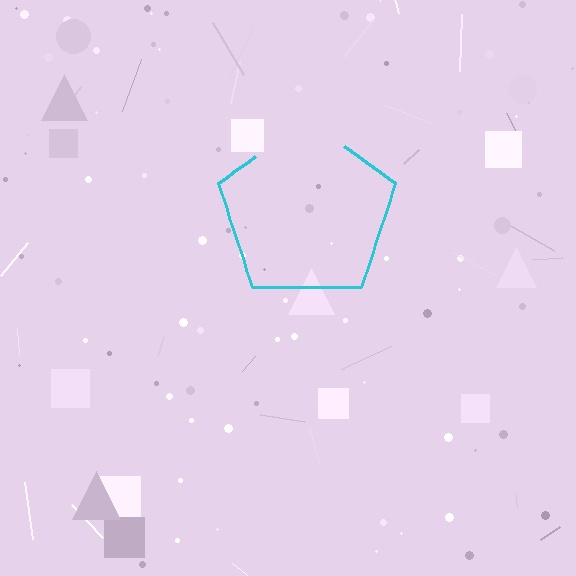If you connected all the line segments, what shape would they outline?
They would outline a pentagon.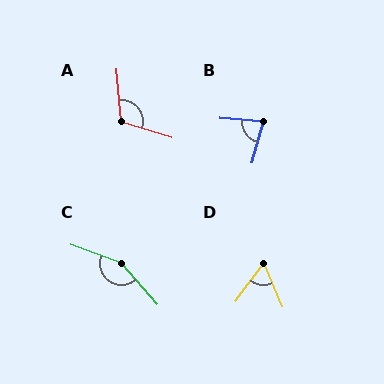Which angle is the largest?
C, at approximately 151 degrees.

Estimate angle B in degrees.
Approximately 79 degrees.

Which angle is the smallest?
D, at approximately 60 degrees.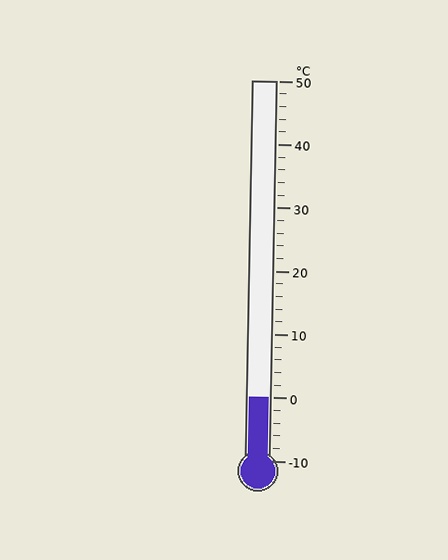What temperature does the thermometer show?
The thermometer shows approximately 0°C.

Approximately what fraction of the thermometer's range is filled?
The thermometer is filled to approximately 15% of its range.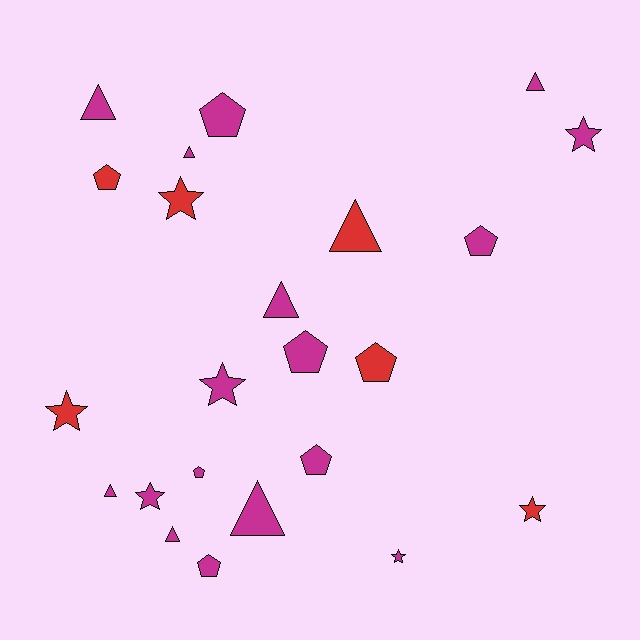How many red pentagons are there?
There are 2 red pentagons.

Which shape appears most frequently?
Pentagon, with 8 objects.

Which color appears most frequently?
Magenta, with 17 objects.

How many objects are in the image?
There are 23 objects.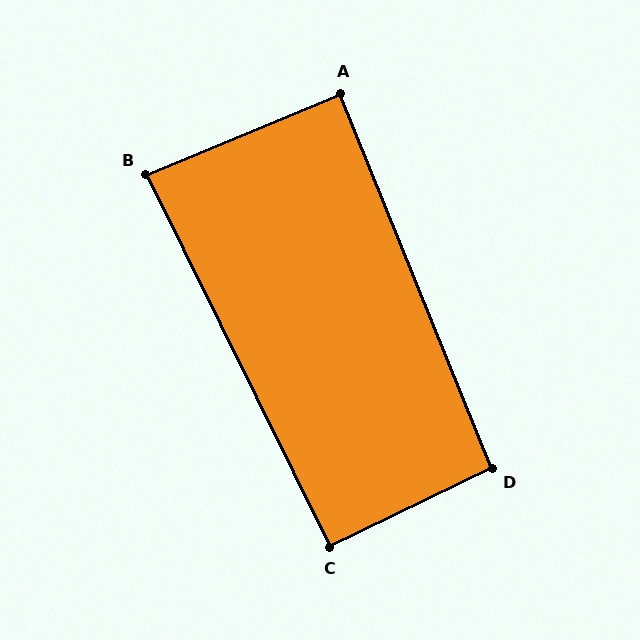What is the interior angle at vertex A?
Approximately 90 degrees (approximately right).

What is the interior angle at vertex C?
Approximately 90 degrees (approximately right).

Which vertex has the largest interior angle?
D, at approximately 94 degrees.